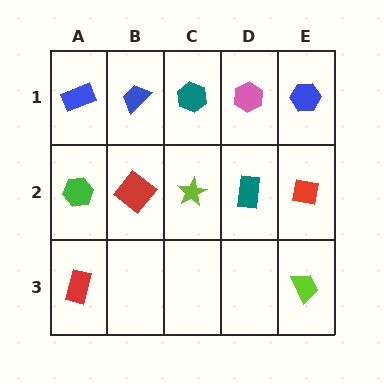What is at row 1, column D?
A pink hexagon.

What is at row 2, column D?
A teal rectangle.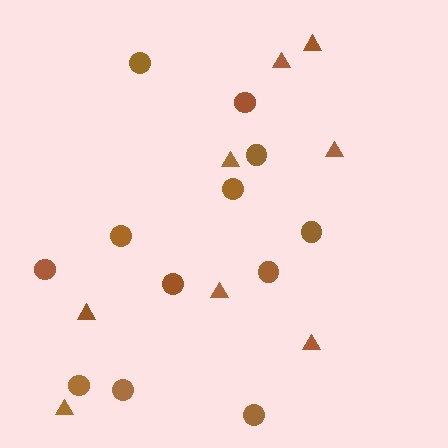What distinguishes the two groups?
There are 2 groups: one group of triangles (8) and one group of circles (12).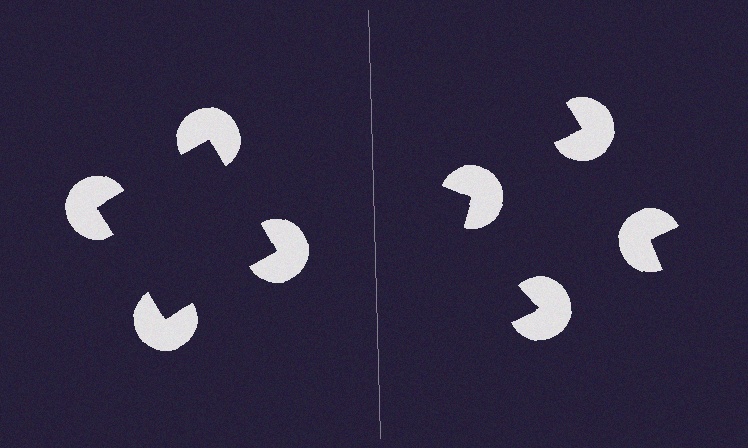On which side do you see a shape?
An illusory square appears on the left side. On the right side the wedge cuts are rotated, so no coherent shape forms.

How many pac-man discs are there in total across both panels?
8 — 4 on each side.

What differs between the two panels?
The pac-man discs are positioned identically on both sides; only the wedge orientations differ. On the left they align to a square; on the right they are misaligned.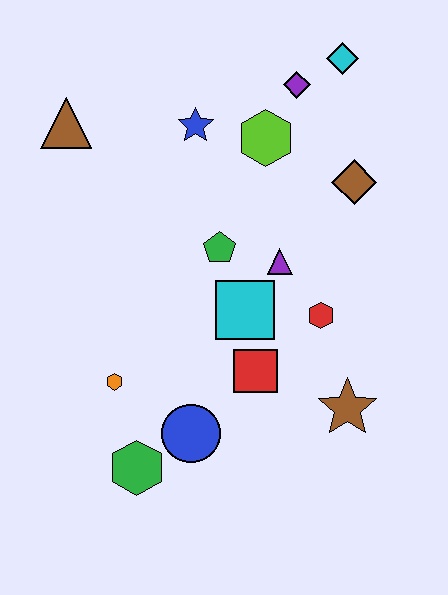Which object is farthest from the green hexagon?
The cyan diamond is farthest from the green hexagon.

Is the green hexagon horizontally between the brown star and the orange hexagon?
Yes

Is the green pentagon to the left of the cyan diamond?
Yes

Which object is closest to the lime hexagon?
The purple diamond is closest to the lime hexagon.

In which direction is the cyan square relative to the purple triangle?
The cyan square is below the purple triangle.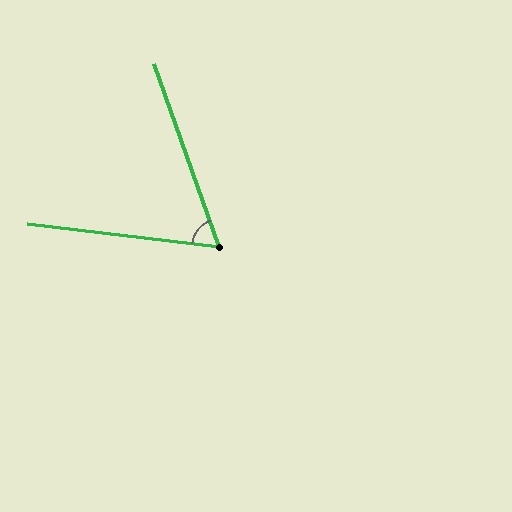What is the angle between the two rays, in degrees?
Approximately 64 degrees.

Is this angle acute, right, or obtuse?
It is acute.